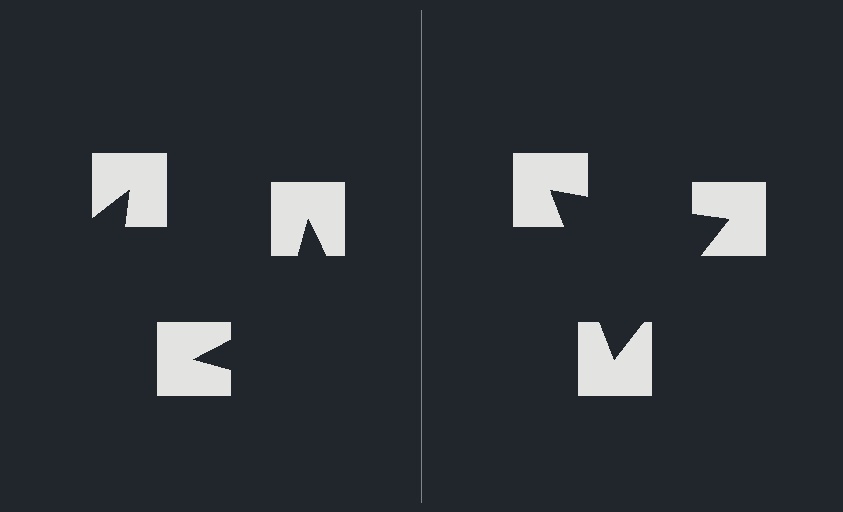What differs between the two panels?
The notched squares are positioned identically on both sides; only the wedge orientations differ. On the right they align to a triangle; on the left they are misaligned.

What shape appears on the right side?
An illusory triangle.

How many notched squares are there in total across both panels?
6 — 3 on each side.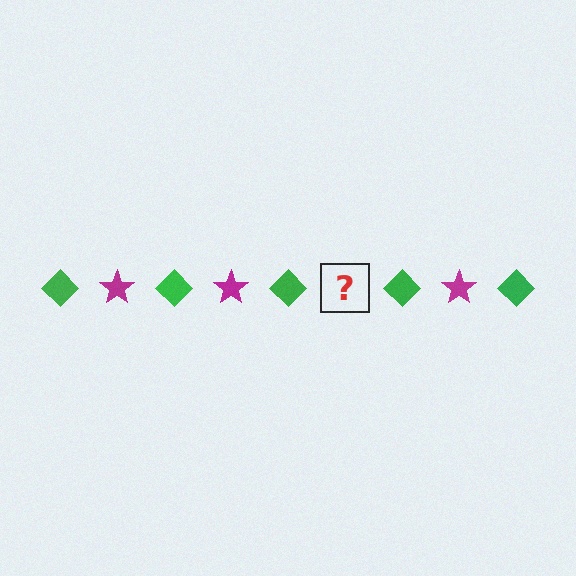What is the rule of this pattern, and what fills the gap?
The rule is that the pattern alternates between green diamond and magenta star. The gap should be filled with a magenta star.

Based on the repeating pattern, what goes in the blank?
The blank should be a magenta star.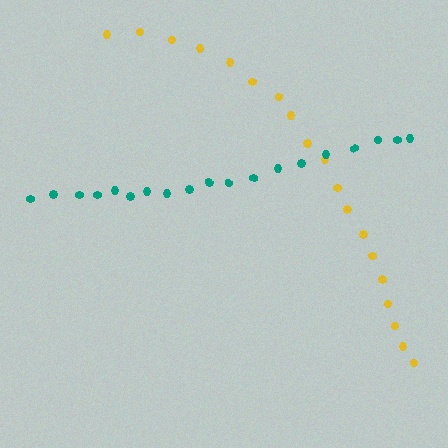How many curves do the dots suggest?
There are 2 distinct paths.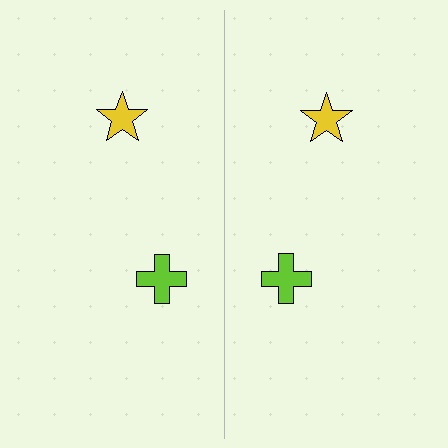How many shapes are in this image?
There are 4 shapes in this image.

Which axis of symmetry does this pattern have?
The pattern has a vertical axis of symmetry running through the center of the image.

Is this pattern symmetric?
Yes, this pattern has bilateral (reflection) symmetry.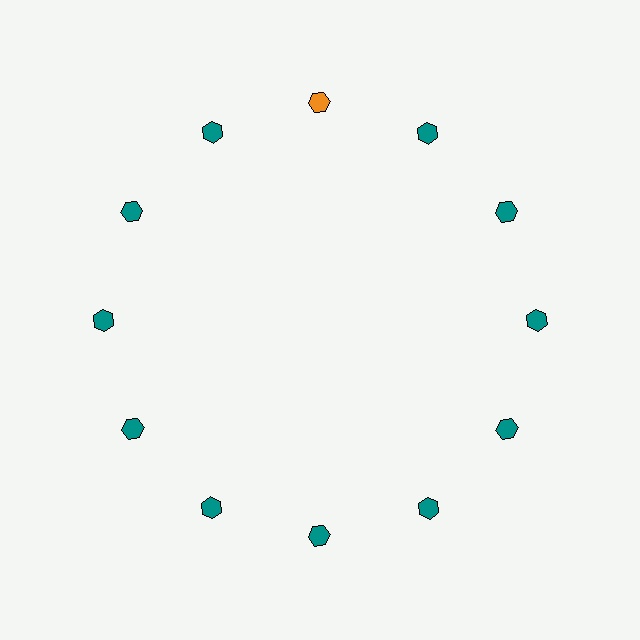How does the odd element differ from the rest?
It has a different color: orange instead of teal.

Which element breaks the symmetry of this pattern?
The orange hexagon at roughly the 12 o'clock position breaks the symmetry. All other shapes are teal hexagons.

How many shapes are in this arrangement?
There are 12 shapes arranged in a ring pattern.